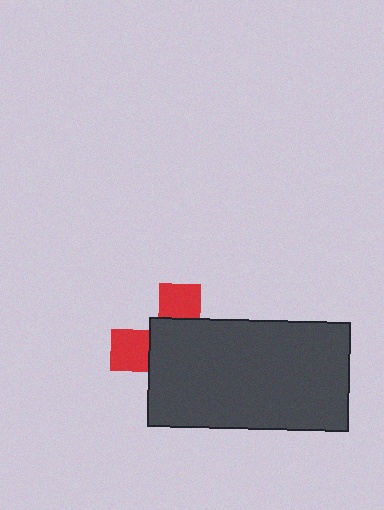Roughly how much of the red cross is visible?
A small part of it is visible (roughly 31%).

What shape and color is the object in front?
The object in front is a dark gray rectangle.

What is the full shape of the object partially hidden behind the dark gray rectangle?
The partially hidden object is a red cross.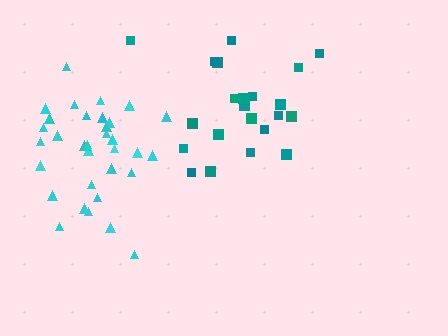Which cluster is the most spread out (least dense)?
Teal.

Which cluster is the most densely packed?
Cyan.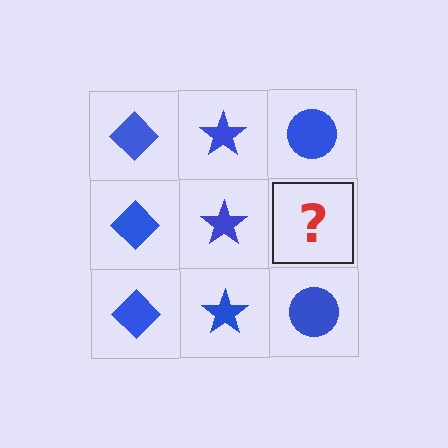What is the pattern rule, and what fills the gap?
The rule is that each column has a consistent shape. The gap should be filled with a blue circle.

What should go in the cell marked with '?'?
The missing cell should contain a blue circle.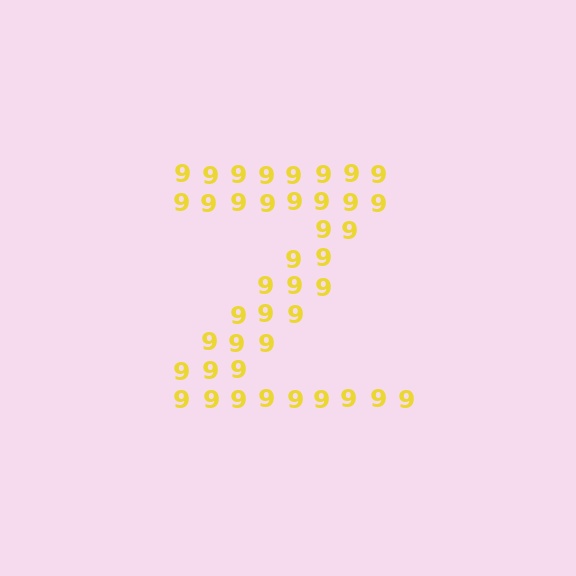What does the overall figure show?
The overall figure shows the letter Z.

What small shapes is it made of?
It is made of small digit 9's.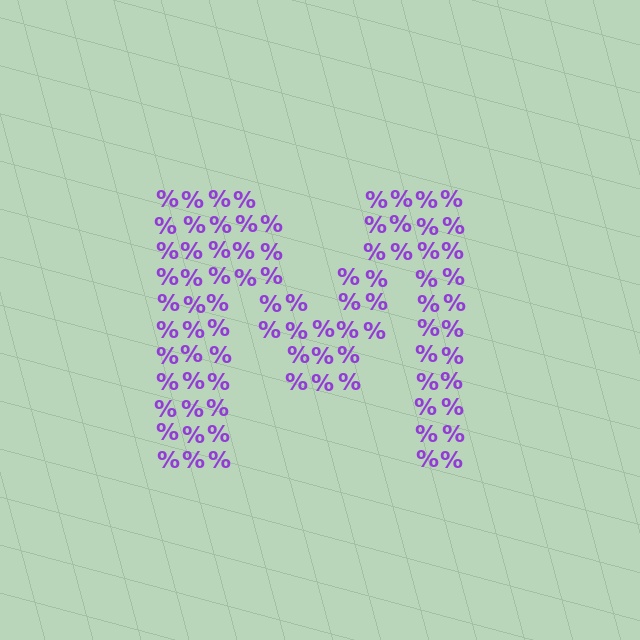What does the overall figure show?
The overall figure shows the letter M.